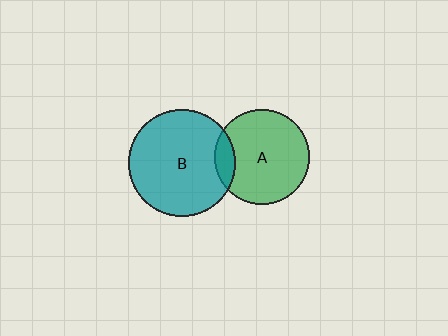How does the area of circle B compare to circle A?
Approximately 1.3 times.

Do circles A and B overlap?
Yes.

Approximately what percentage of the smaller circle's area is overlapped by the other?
Approximately 15%.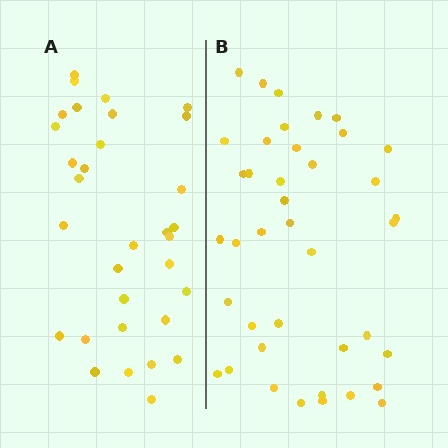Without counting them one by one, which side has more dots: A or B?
Region B (the right region) has more dots.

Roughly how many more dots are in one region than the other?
Region B has roughly 8 or so more dots than region A.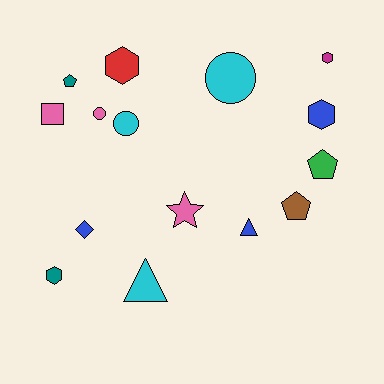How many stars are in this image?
There is 1 star.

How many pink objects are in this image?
There are 3 pink objects.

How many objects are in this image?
There are 15 objects.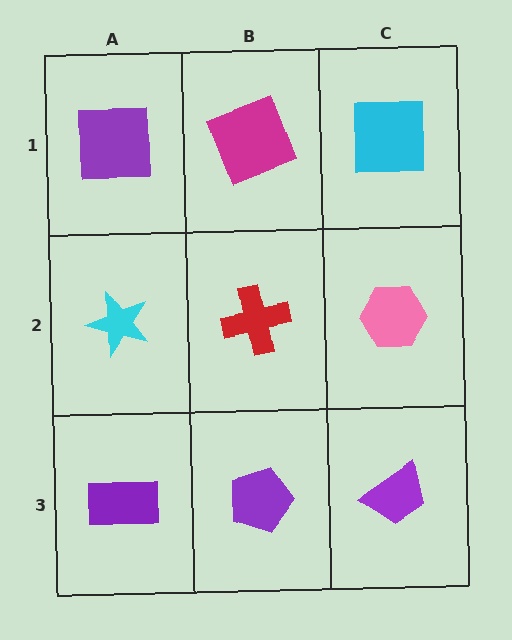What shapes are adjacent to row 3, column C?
A pink hexagon (row 2, column C), a purple pentagon (row 3, column B).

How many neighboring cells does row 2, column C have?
3.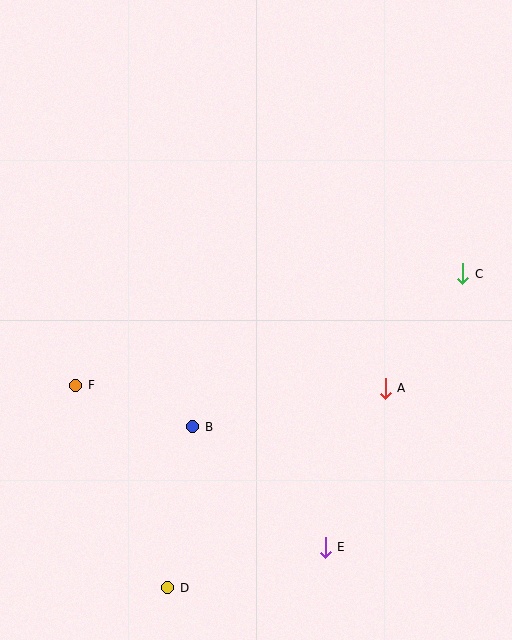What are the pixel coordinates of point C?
Point C is at (463, 274).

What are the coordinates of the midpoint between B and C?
The midpoint between B and C is at (328, 350).